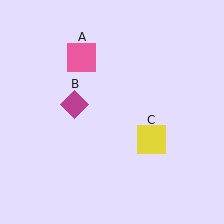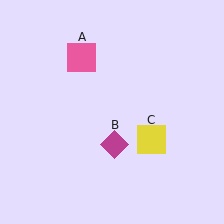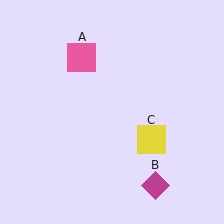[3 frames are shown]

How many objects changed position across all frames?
1 object changed position: magenta diamond (object B).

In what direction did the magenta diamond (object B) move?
The magenta diamond (object B) moved down and to the right.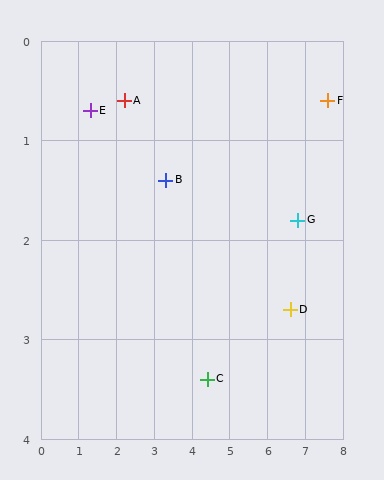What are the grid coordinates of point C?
Point C is at approximately (4.4, 3.4).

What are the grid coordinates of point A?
Point A is at approximately (2.2, 0.6).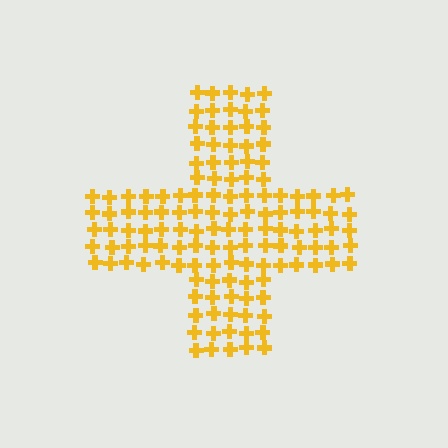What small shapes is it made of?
It is made of small crosses.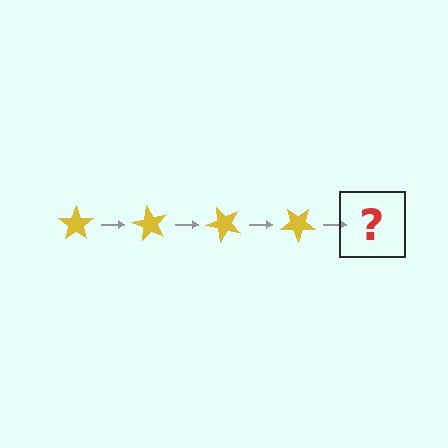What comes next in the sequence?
The next element should be a yellow star rotated 240 degrees.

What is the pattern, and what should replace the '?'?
The pattern is that the star rotates 60 degrees each step. The '?' should be a yellow star rotated 240 degrees.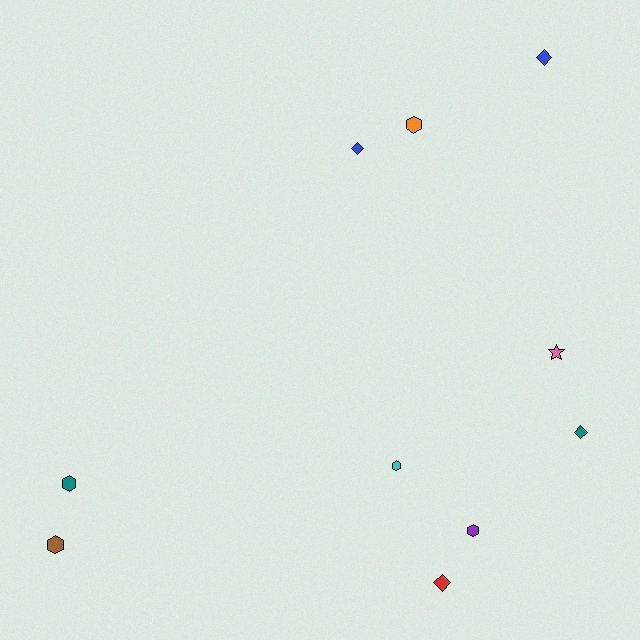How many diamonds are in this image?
There are 4 diamonds.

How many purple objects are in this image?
There is 1 purple object.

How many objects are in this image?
There are 10 objects.